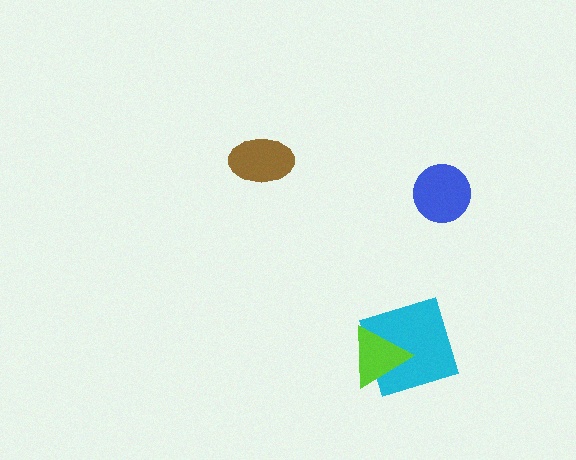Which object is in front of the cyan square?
The lime triangle is in front of the cyan square.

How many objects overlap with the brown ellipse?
0 objects overlap with the brown ellipse.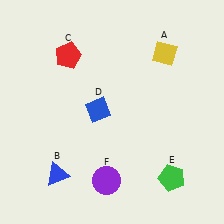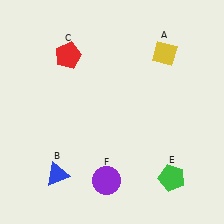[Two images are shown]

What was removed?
The blue diamond (D) was removed in Image 2.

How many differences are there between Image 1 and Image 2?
There is 1 difference between the two images.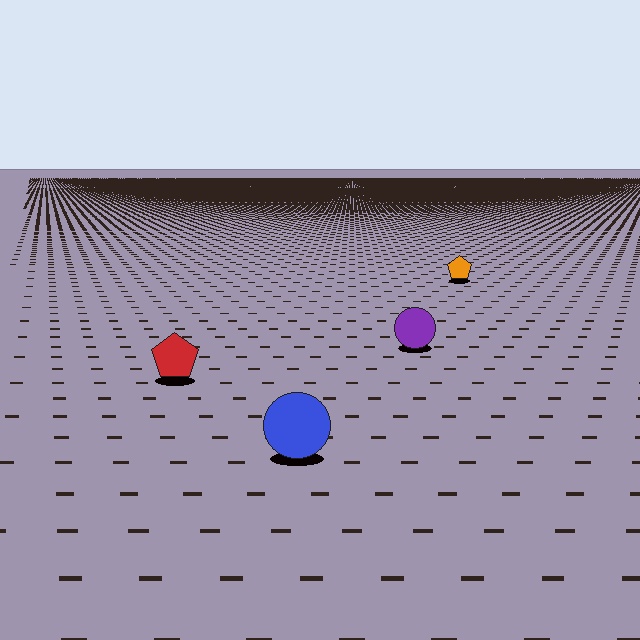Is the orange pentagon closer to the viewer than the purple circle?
No. The purple circle is closer — you can tell from the texture gradient: the ground texture is coarser near it.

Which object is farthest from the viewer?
The orange pentagon is farthest from the viewer. It appears smaller and the ground texture around it is denser.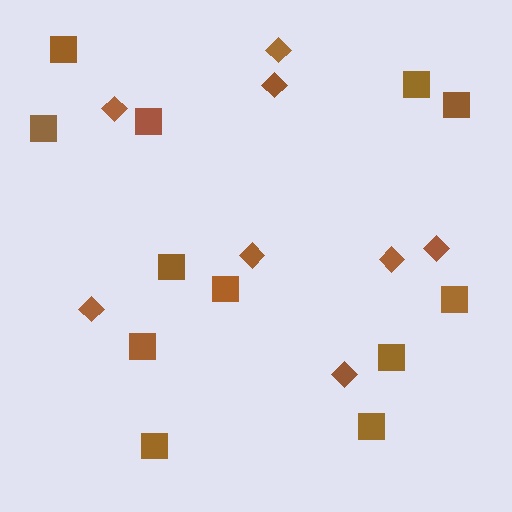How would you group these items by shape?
There are 2 groups: one group of squares (12) and one group of diamonds (8).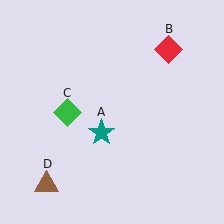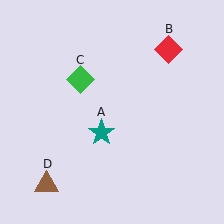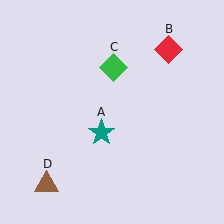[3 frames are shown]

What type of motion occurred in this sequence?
The green diamond (object C) rotated clockwise around the center of the scene.